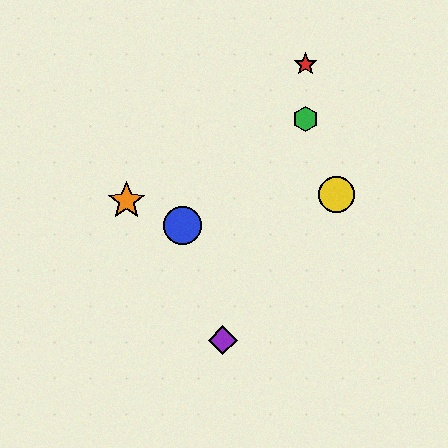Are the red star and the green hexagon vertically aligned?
Yes, both are at x≈306.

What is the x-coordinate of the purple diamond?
The purple diamond is at x≈223.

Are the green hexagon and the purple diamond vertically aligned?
No, the green hexagon is at x≈306 and the purple diamond is at x≈223.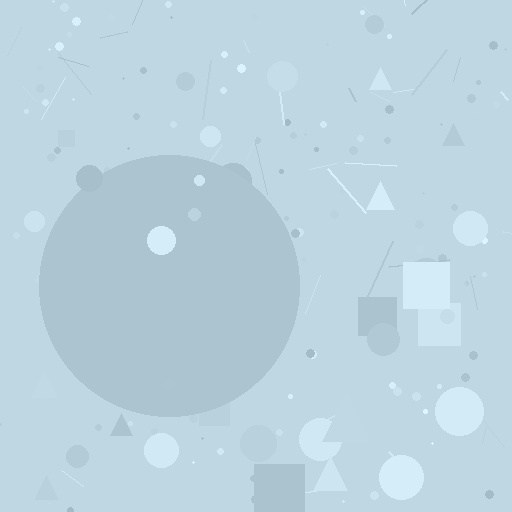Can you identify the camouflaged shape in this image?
The camouflaged shape is a circle.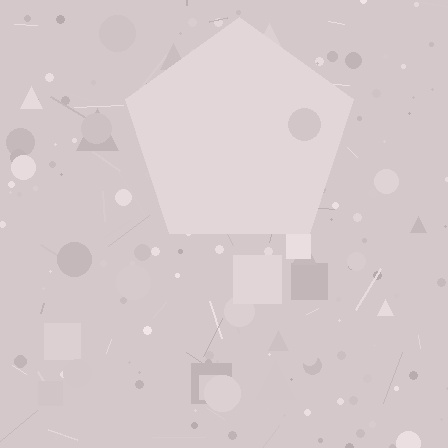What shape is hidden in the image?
A pentagon is hidden in the image.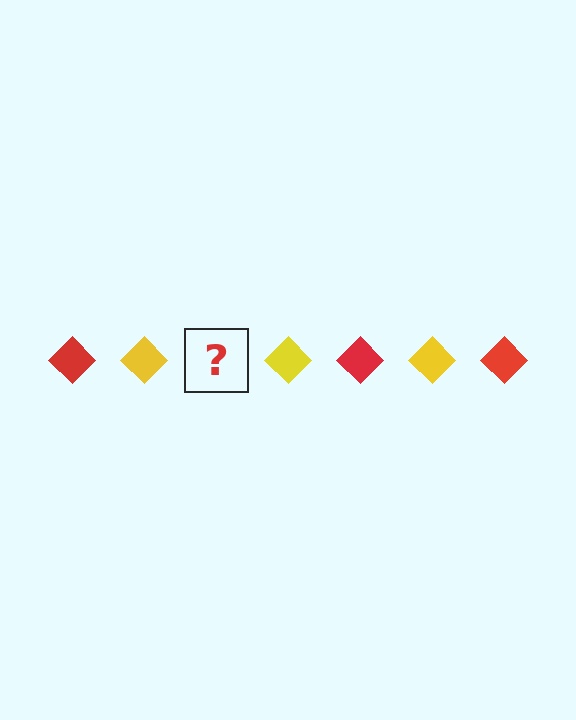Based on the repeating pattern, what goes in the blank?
The blank should be a red diamond.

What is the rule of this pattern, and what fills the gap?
The rule is that the pattern cycles through red, yellow diamonds. The gap should be filled with a red diamond.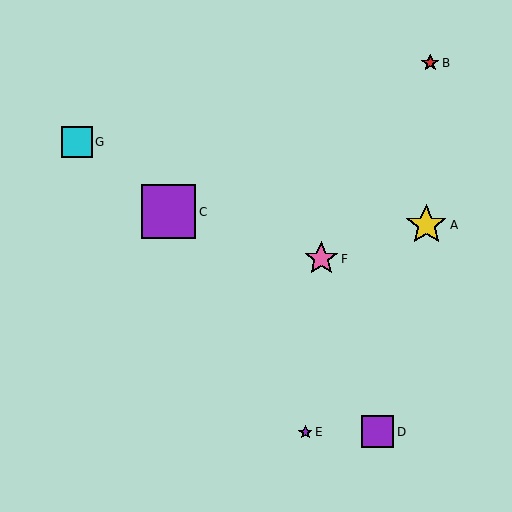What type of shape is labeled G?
Shape G is a cyan square.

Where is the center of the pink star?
The center of the pink star is at (321, 259).